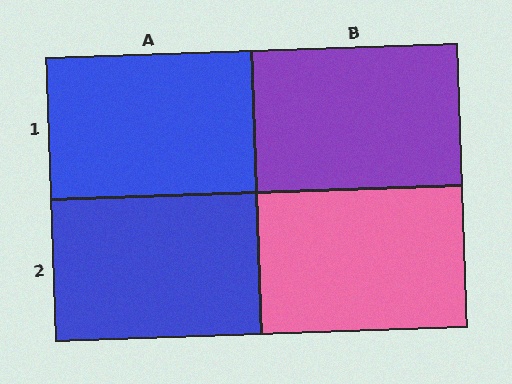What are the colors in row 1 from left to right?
Blue, purple.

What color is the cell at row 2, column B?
Pink.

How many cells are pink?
1 cell is pink.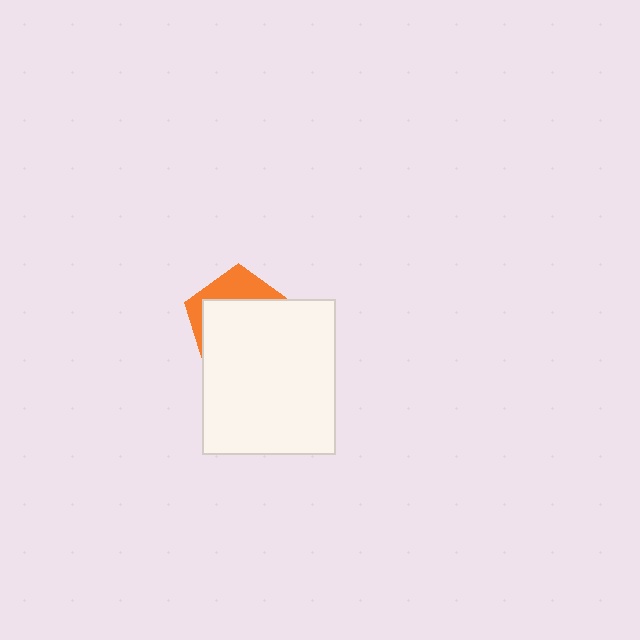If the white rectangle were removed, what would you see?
You would see the complete orange pentagon.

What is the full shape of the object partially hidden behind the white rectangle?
The partially hidden object is an orange pentagon.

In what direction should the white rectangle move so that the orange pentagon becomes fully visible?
The white rectangle should move down. That is the shortest direction to clear the overlap and leave the orange pentagon fully visible.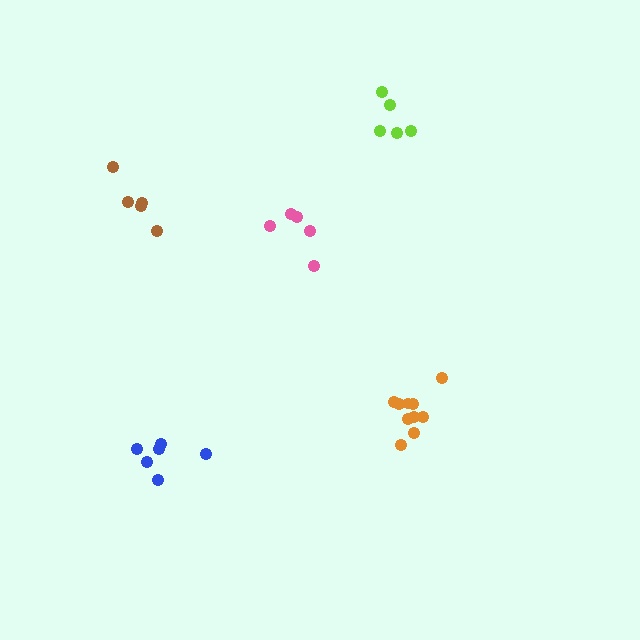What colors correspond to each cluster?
The clusters are colored: brown, lime, pink, blue, orange.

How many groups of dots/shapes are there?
There are 5 groups.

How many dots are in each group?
Group 1: 5 dots, Group 2: 5 dots, Group 3: 5 dots, Group 4: 6 dots, Group 5: 10 dots (31 total).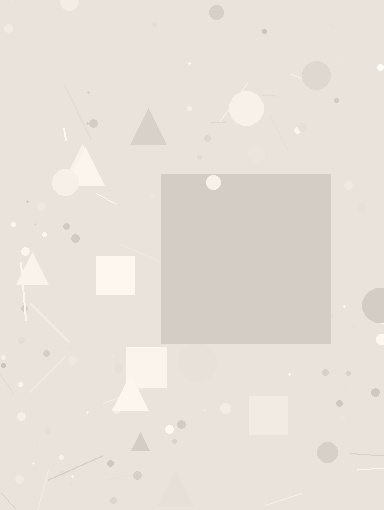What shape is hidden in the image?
A square is hidden in the image.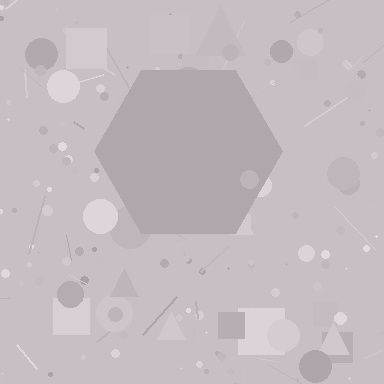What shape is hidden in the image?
A hexagon is hidden in the image.